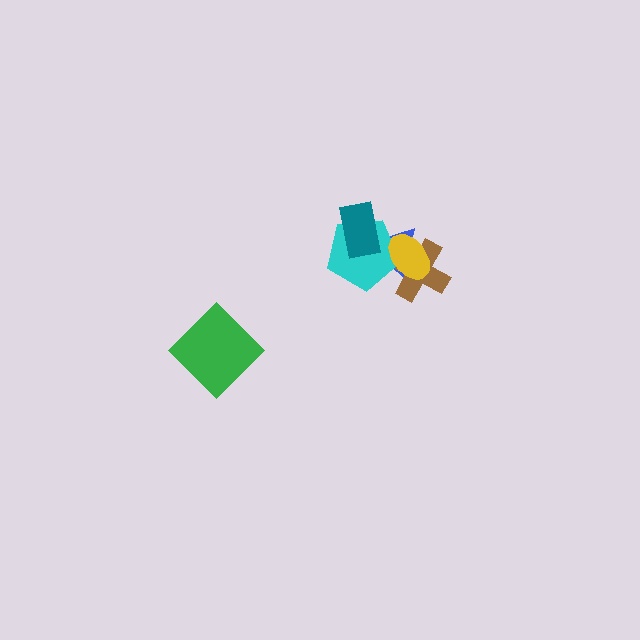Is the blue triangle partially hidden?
Yes, it is partially covered by another shape.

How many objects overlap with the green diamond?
0 objects overlap with the green diamond.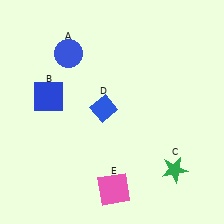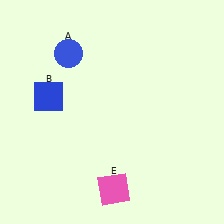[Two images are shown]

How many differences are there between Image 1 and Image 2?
There are 2 differences between the two images.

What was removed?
The blue diamond (D), the green star (C) were removed in Image 2.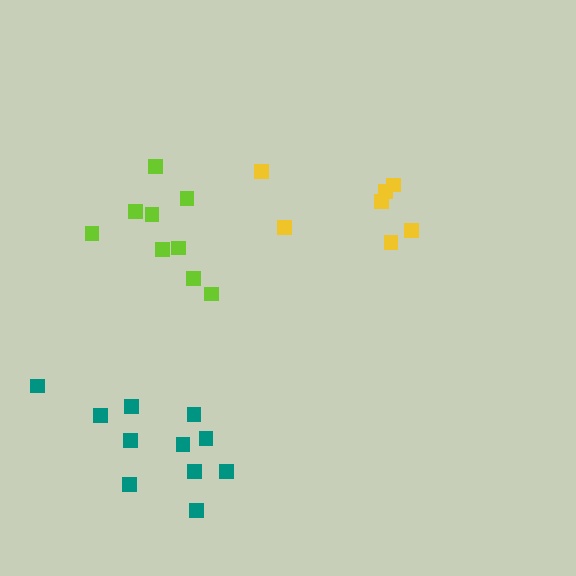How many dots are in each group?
Group 1: 7 dots, Group 2: 11 dots, Group 3: 9 dots (27 total).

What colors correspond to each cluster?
The clusters are colored: yellow, teal, lime.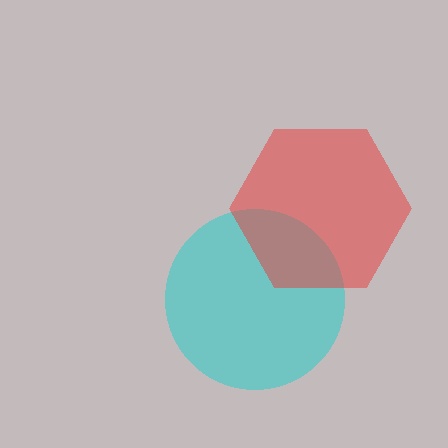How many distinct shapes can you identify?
There are 2 distinct shapes: a cyan circle, a red hexagon.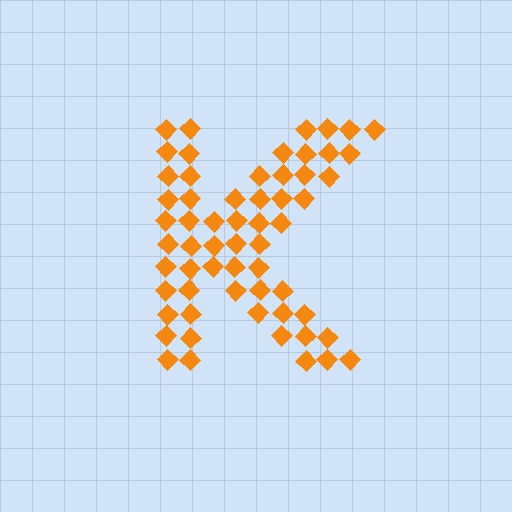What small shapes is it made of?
It is made of small diamonds.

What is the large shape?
The large shape is the letter K.